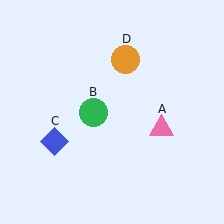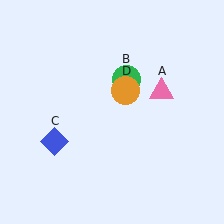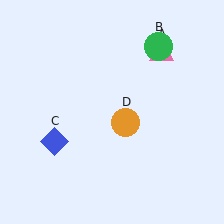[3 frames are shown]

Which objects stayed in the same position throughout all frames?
Blue diamond (object C) remained stationary.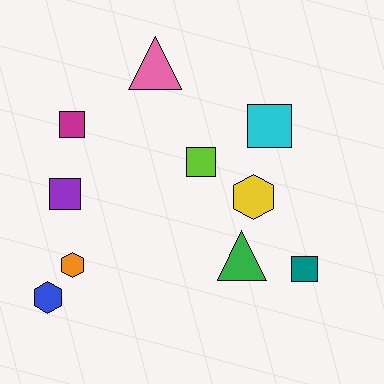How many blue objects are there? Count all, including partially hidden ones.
There is 1 blue object.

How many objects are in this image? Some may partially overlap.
There are 10 objects.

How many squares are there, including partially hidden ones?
There are 5 squares.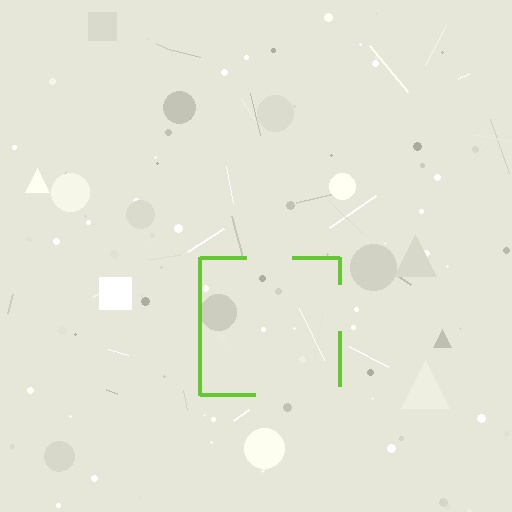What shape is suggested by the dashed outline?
The dashed outline suggests a square.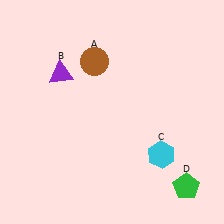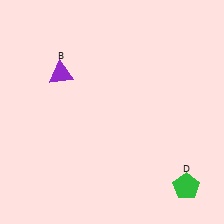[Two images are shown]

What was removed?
The brown circle (A), the cyan hexagon (C) were removed in Image 2.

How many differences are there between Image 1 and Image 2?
There are 2 differences between the two images.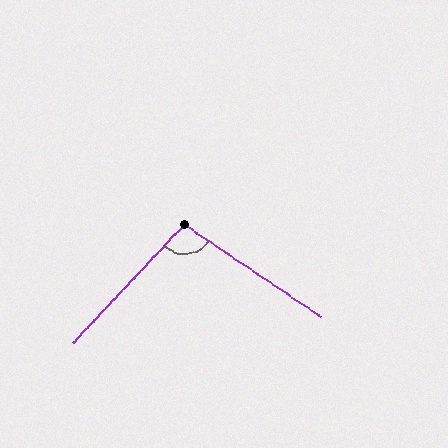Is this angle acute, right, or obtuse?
It is obtuse.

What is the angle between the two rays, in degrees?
Approximately 99 degrees.